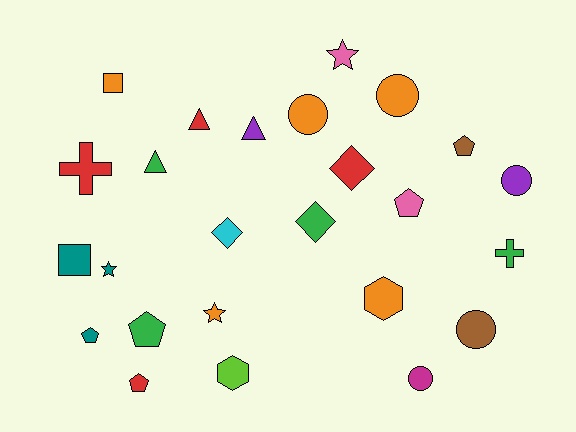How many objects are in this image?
There are 25 objects.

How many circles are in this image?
There are 5 circles.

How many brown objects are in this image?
There are 2 brown objects.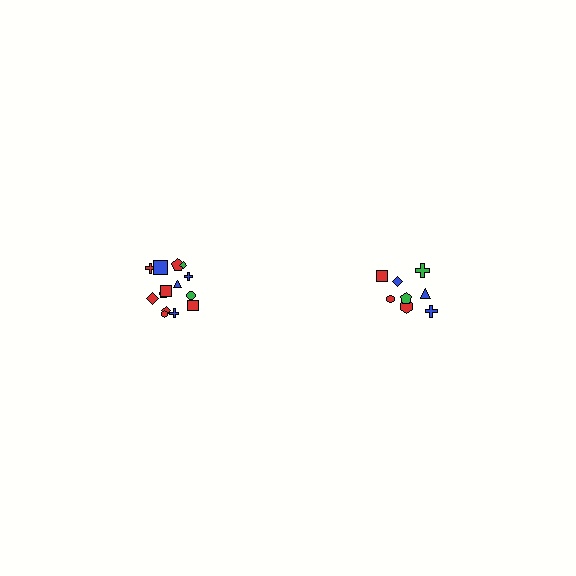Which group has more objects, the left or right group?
The left group.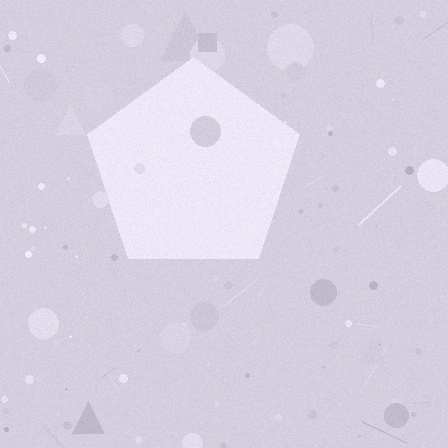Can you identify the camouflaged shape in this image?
The camouflaged shape is a pentagon.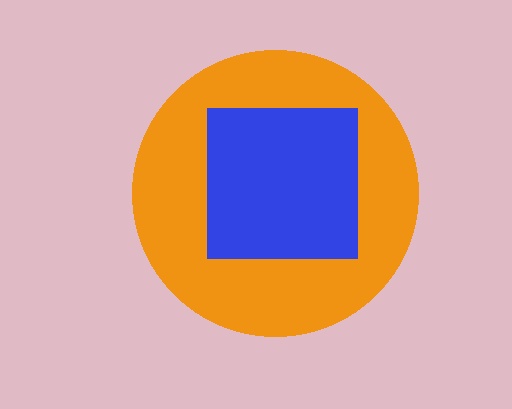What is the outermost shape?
The orange circle.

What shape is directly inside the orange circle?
The blue square.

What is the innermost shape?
The blue square.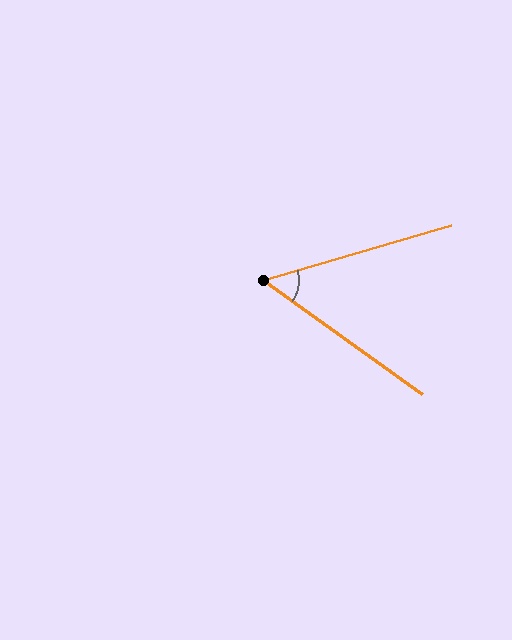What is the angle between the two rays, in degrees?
Approximately 52 degrees.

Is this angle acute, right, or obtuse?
It is acute.